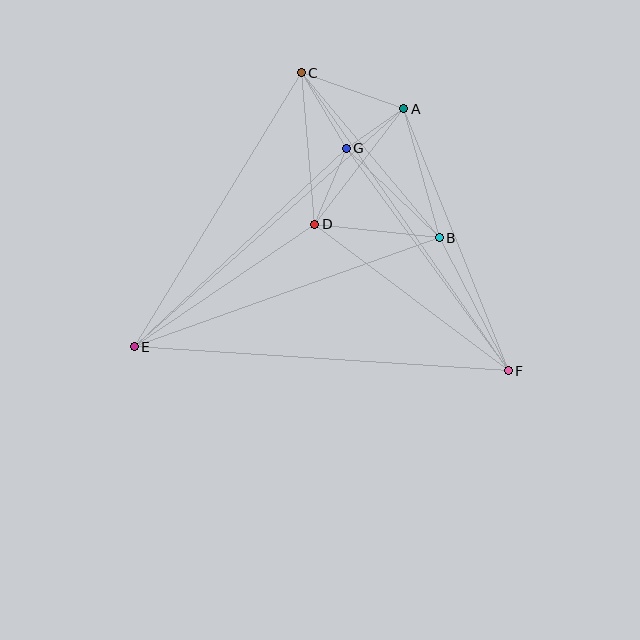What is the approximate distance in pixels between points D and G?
The distance between D and G is approximately 82 pixels.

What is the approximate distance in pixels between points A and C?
The distance between A and C is approximately 109 pixels.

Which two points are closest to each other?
Points A and G are closest to each other.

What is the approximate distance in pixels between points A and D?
The distance between A and D is approximately 146 pixels.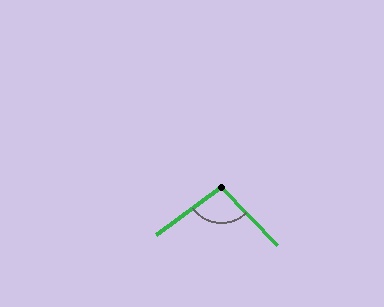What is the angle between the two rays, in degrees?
Approximately 97 degrees.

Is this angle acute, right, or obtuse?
It is obtuse.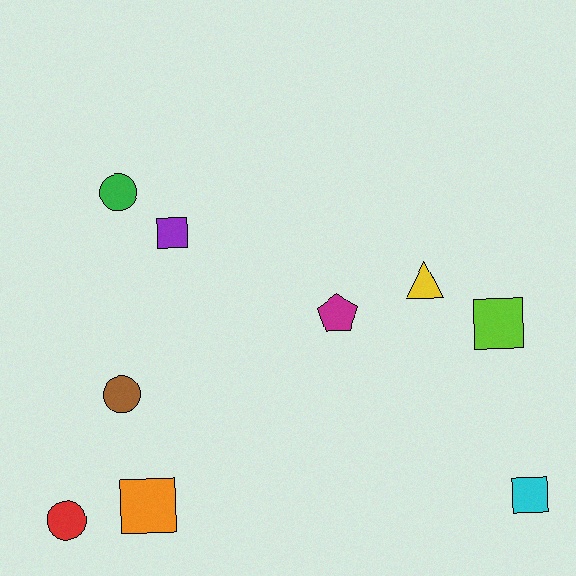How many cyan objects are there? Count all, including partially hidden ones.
There is 1 cyan object.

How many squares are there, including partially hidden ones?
There are 4 squares.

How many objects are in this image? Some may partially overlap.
There are 9 objects.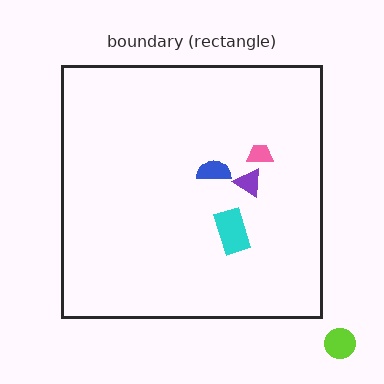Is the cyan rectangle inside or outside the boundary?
Inside.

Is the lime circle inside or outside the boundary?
Outside.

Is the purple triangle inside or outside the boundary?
Inside.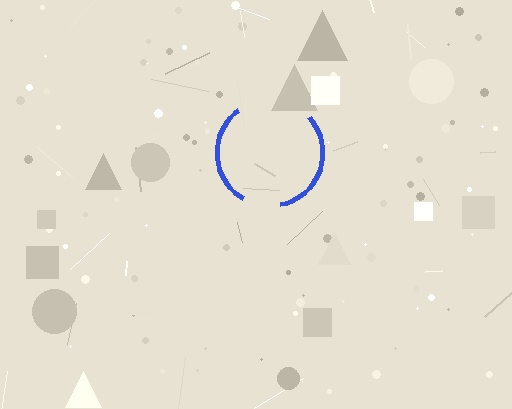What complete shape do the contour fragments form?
The contour fragments form a circle.